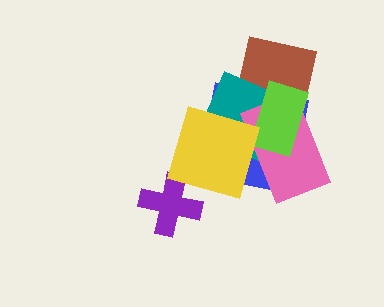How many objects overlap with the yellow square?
3 objects overlap with the yellow square.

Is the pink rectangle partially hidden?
Yes, it is partially covered by another shape.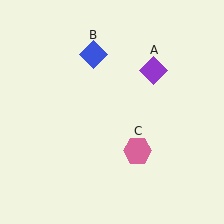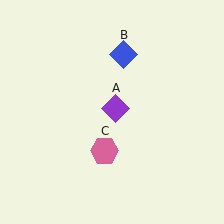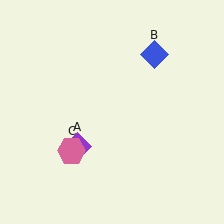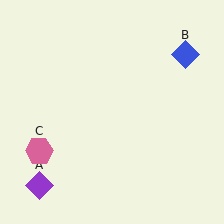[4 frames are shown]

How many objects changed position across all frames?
3 objects changed position: purple diamond (object A), blue diamond (object B), pink hexagon (object C).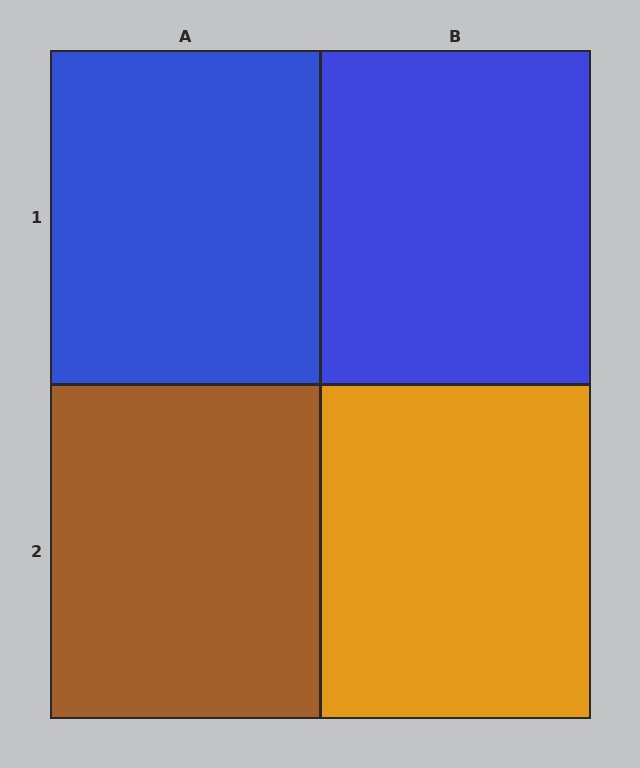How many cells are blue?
2 cells are blue.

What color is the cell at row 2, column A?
Brown.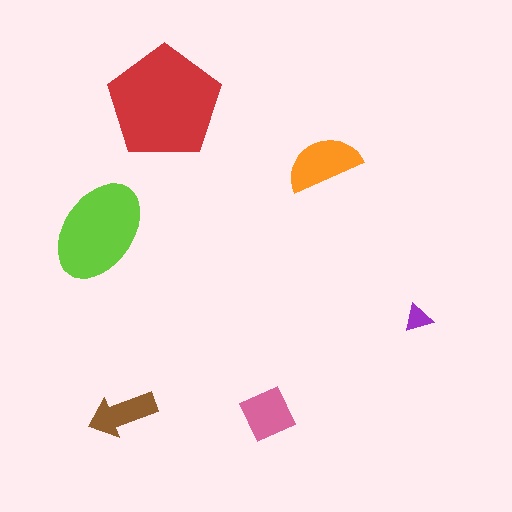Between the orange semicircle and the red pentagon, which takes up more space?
The red pentagon.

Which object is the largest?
The red pentagon.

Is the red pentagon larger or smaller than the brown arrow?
Larger.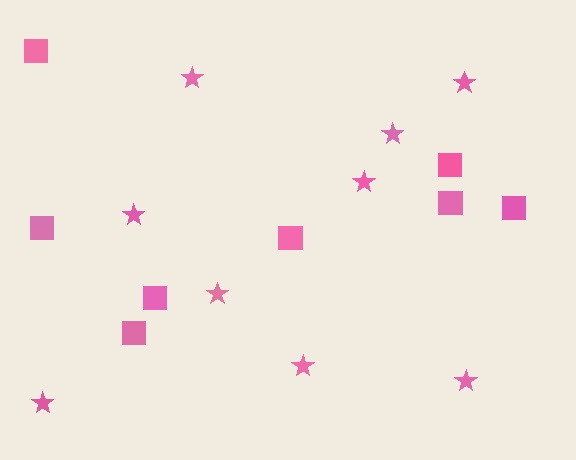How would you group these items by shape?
There are 2 groups: one group of squares (8) and one group of stars (9).